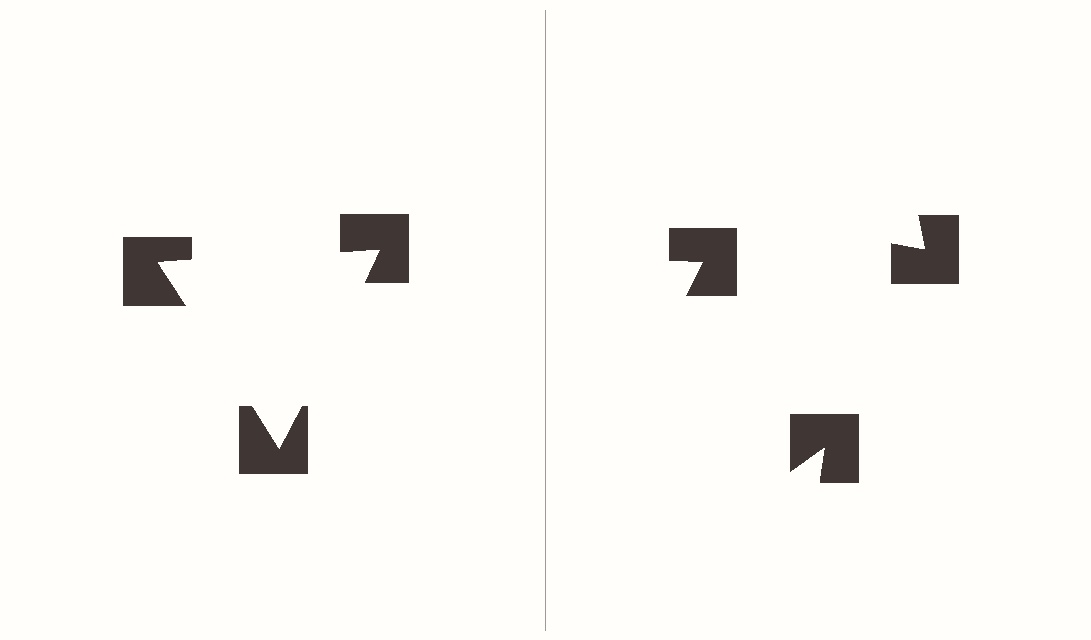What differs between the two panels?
The notched squares are positioned identically on both sides; only the wedge orientations differ. On the left they align to a triangle; on the right they are misaligned.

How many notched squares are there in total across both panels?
6 — 3 on each side.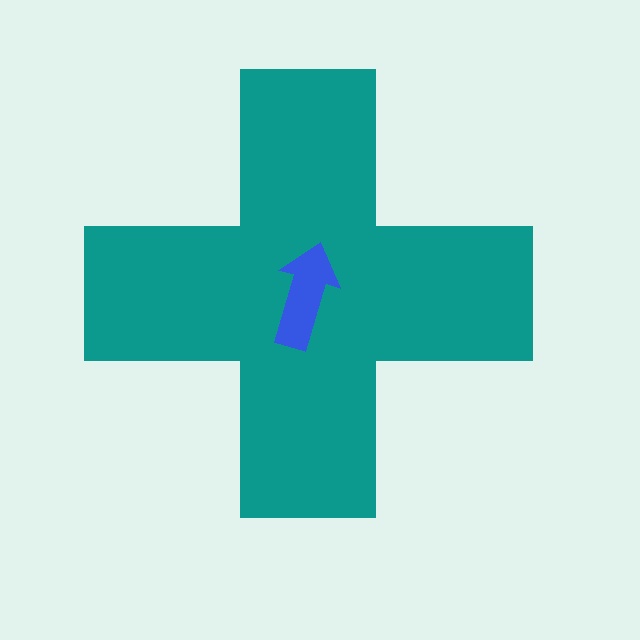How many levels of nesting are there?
2.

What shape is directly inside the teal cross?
The blue arrow.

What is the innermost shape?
The blue arrow.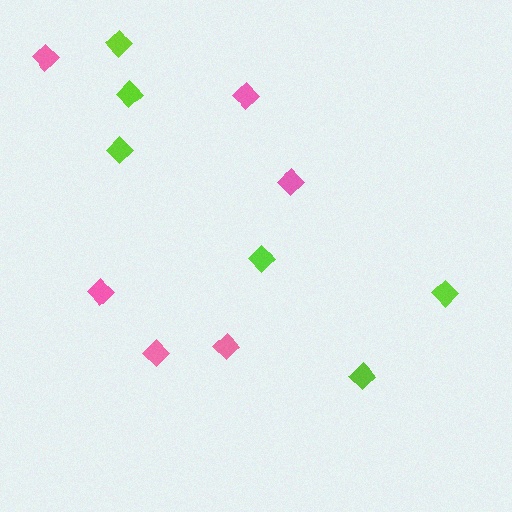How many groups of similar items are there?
There are 2 groups: one group of lime diamonds (6) and one group of pink diamonds (6).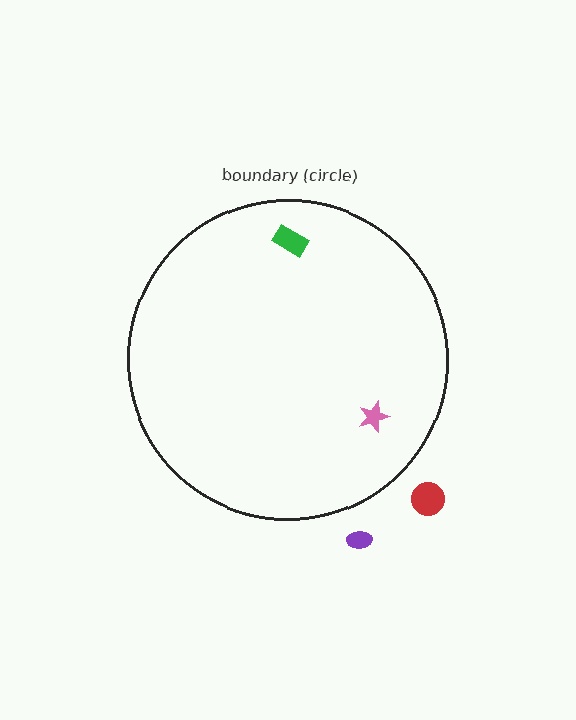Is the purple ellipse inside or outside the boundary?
Outside.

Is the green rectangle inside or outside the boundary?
Inside.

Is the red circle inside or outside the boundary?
Outside.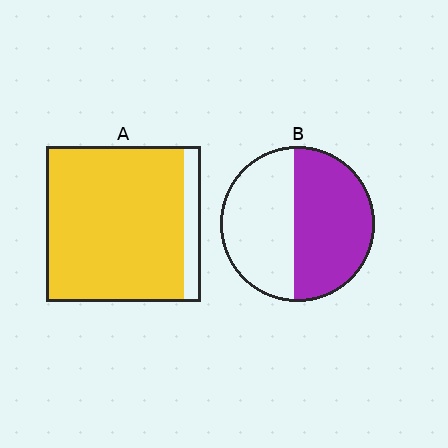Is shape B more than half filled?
Roughly half.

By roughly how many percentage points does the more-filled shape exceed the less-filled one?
By roughly 35 percentage points (A over B).